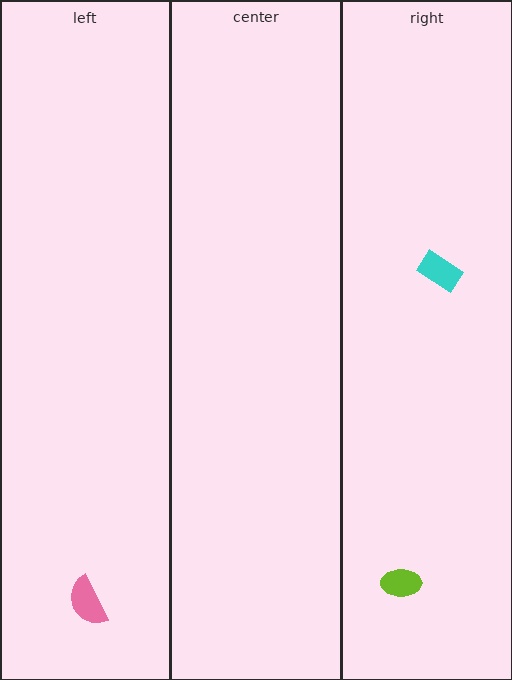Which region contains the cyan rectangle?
The right region.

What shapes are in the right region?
The cyan rectangle, the lime ellipse.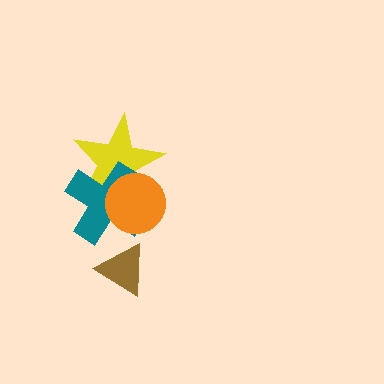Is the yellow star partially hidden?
Yes, it is partially covered by another shape.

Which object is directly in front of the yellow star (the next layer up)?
The teal cross is directly in front of the yellow star.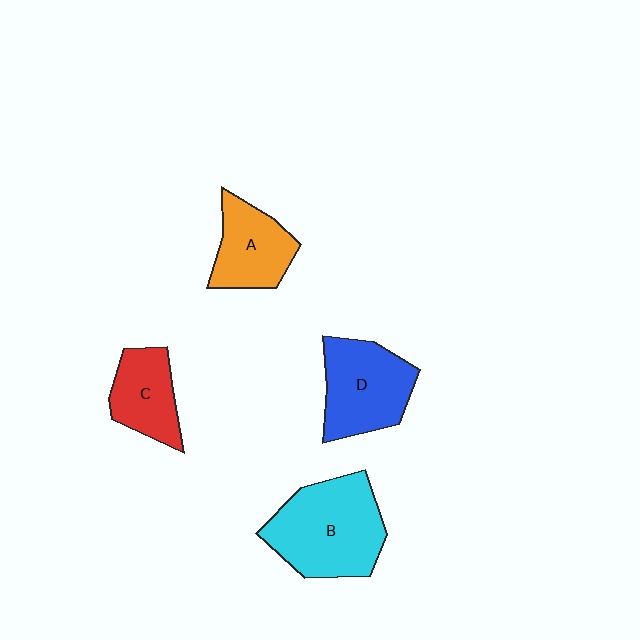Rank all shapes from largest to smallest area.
From largest to smallest: B (cyan), D (blue), A (orange), C (red).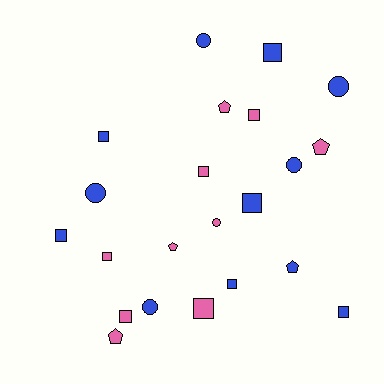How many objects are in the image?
There are 22 objects.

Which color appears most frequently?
Blue, with 12 objects.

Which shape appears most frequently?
Square, with 11 objects.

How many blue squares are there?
There are 6 blue squares.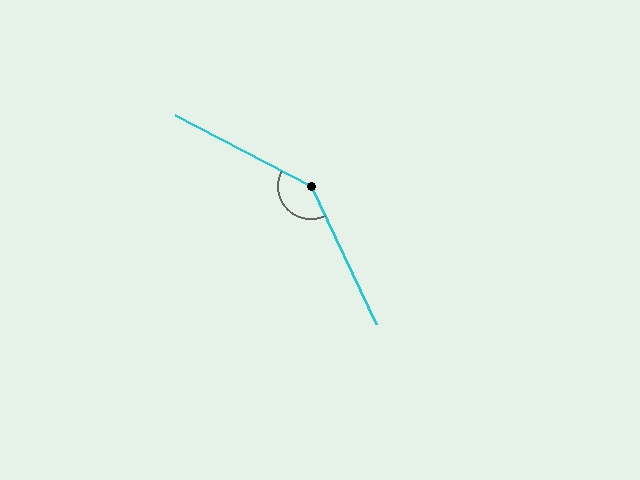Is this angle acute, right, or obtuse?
It is obtuse.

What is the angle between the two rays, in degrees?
Approximately 143 degrees.